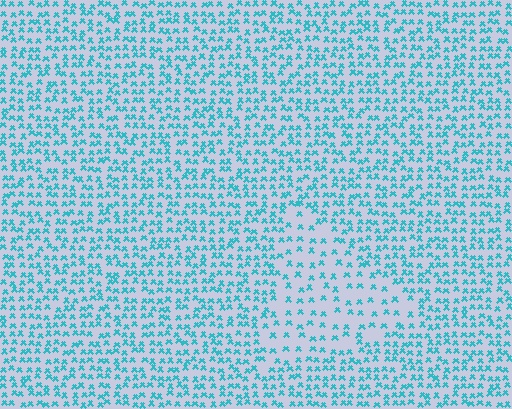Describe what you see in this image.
The image contains small cyan elements arranged at two different densities. A triangle-shaped region is visible where the elements are less densely packed than the surrounding area.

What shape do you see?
I see a triangle.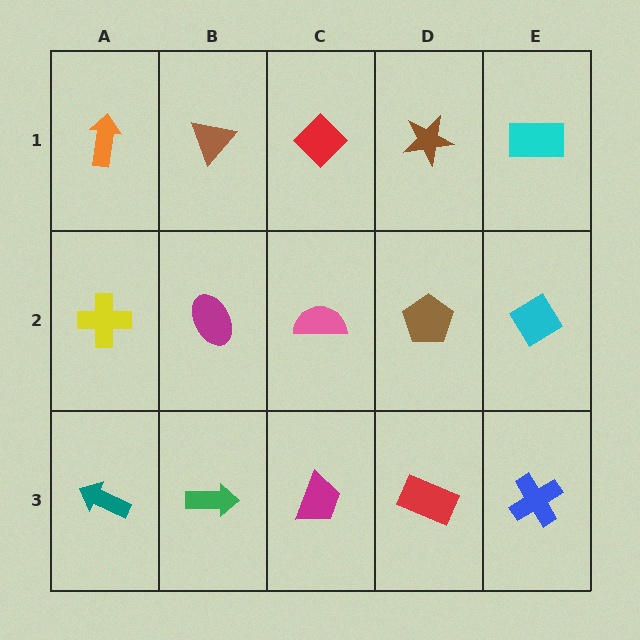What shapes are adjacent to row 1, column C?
A pink semicircle (row 2, column C), a brown triangle (row 1, column B), a brown star (row 1, column D).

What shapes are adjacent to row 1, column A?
A yellow cross (row 2, column A), a brown triangle (row 1, column B).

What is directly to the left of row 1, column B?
An orange arrow.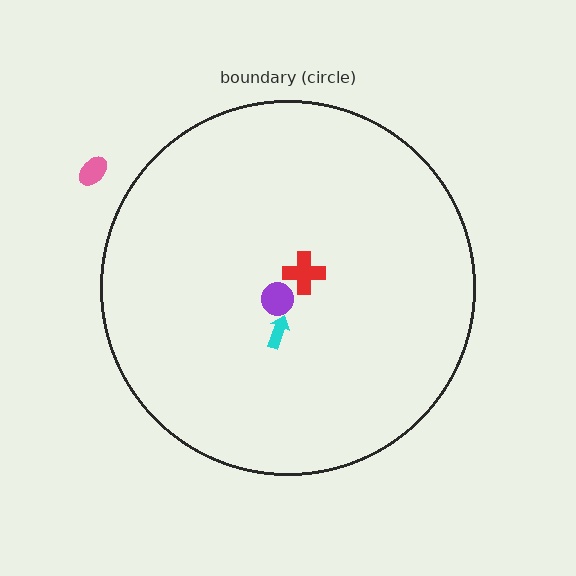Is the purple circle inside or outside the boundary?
Inside.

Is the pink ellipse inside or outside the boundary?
Outside.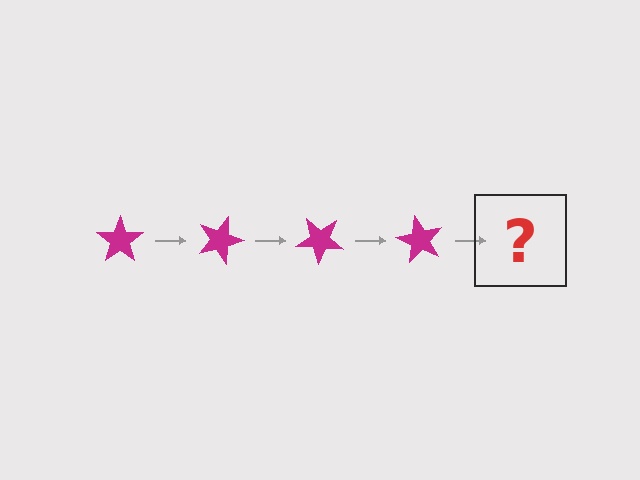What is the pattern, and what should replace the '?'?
The pattern is that the star rotates 20 degrees each step. The '?' should be a magenta star rotated 80 degrees.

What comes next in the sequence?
The next element should be a magenta star rotated 80 degrees.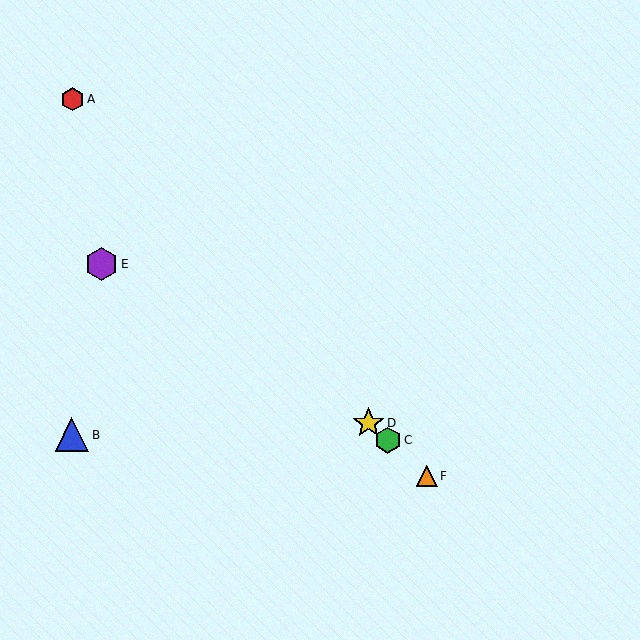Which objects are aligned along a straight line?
Objects C, D, F are aligned along a straight line.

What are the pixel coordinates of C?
Object C is at (388, 440).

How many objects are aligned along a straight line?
3 objects (C, D, F) are aligned along a straight line.